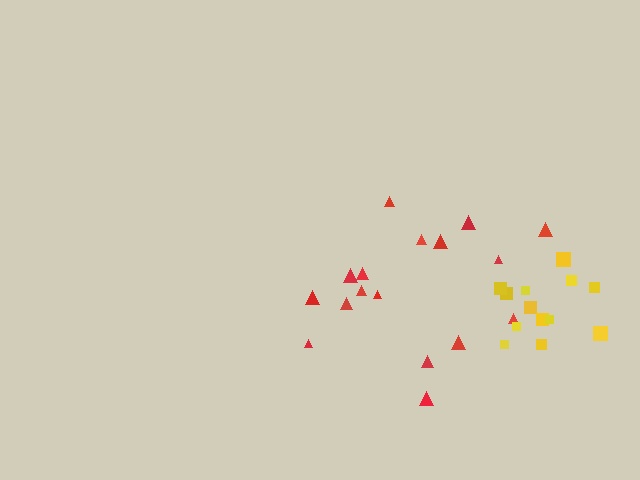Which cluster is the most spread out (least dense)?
Red.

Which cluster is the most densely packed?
Yellow.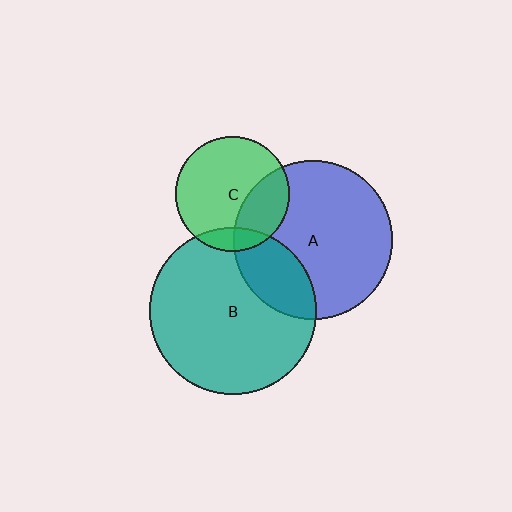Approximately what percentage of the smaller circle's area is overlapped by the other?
Approximately 10%.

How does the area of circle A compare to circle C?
Approximately 1.9 times.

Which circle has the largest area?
Circle B (teal).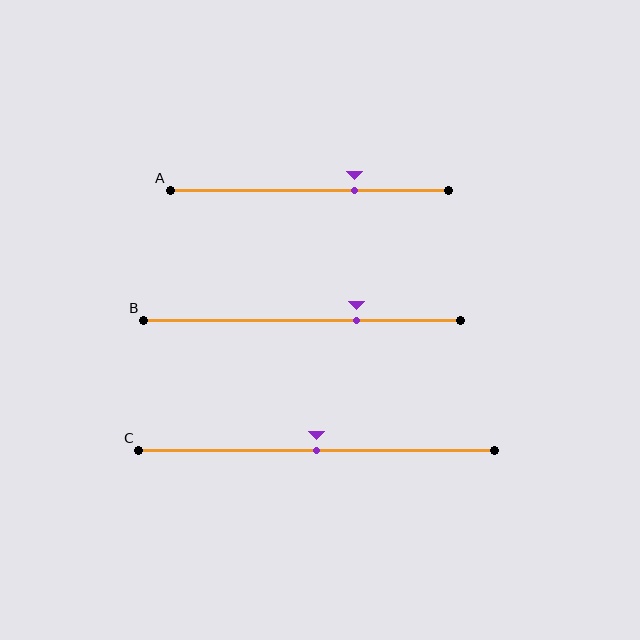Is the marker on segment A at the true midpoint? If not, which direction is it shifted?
No, the marker on segment A is shifted to the right by about 16% of the segment length.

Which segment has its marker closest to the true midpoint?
Segment C has its marker closest to the true midpoint.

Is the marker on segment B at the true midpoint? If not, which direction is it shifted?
No, the marker on segment B is shifted to the right by about 17% of the segment length.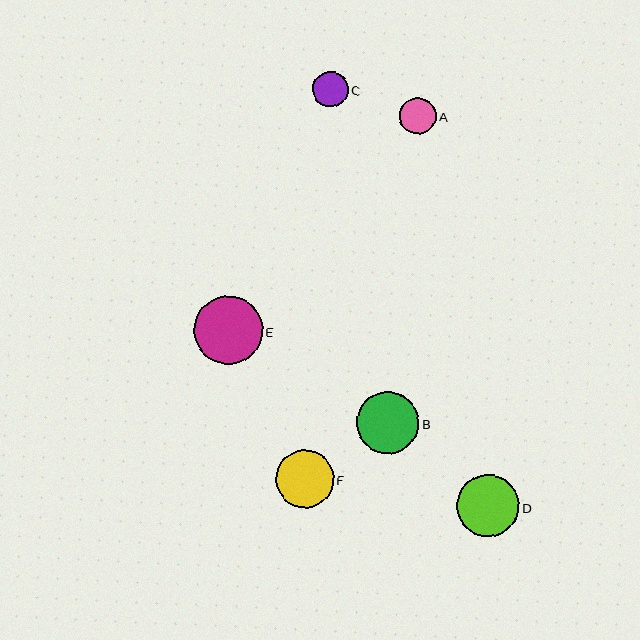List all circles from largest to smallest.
From largest to smallest: E, B, D, F, A, C.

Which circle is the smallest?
Circle C is the smallest with a size of approximately 35 pixels.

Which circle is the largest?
Circle E is the largest with a size of approximately 69 pixels.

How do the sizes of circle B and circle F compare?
Circle B and circle F are approximately the same size.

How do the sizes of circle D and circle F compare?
Circle D and circle F are approximately the same size.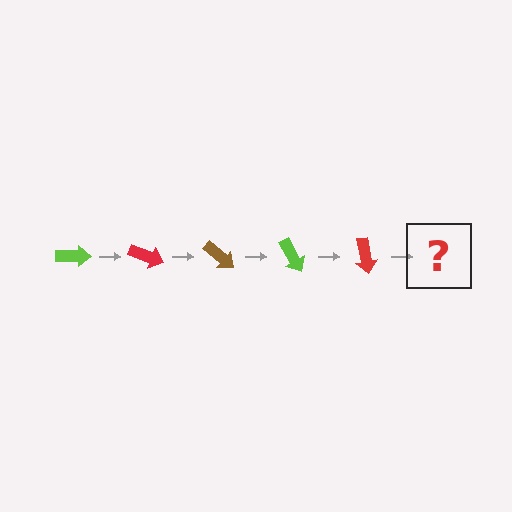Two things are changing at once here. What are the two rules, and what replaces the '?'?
The two rules are that it rotates 20 degrees each step and the color cycles through lime, red, and brown. The '?' should be a brown arrow, rotated 100 degrees from the start.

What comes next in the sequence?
The next element should be a brown arrow, rotated 100 degrees from the start.